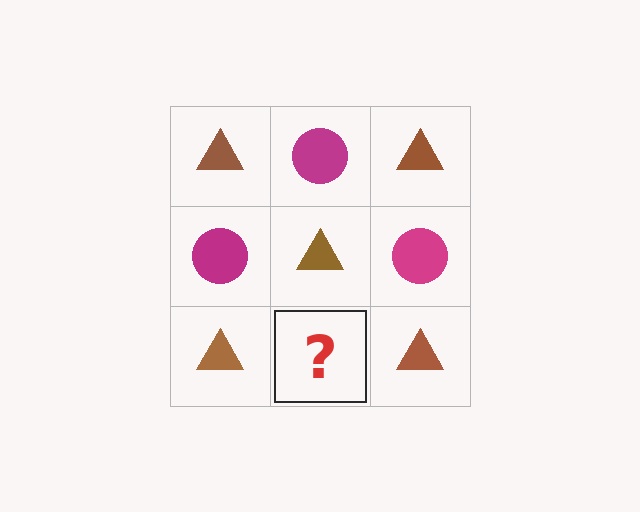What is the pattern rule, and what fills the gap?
The rule is that it alternates brown triangle and magenta circle in a checkerboard pattern. The gap should be filled with a magenta circle.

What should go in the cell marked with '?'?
The missing cell should contain a magenta circle.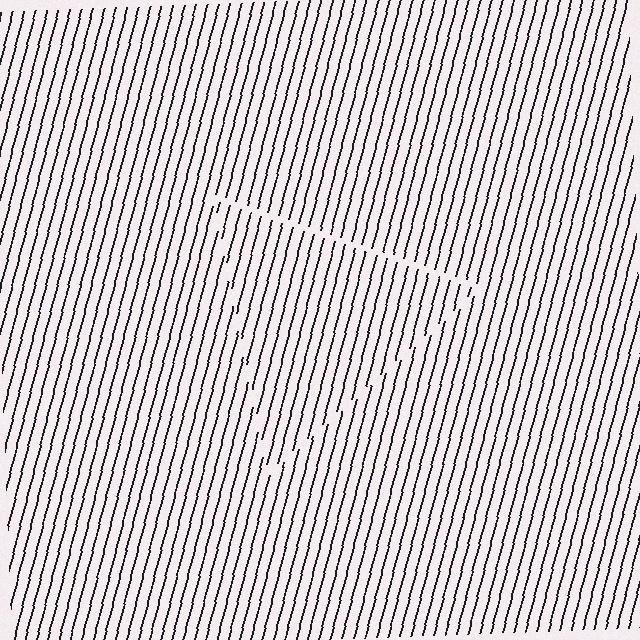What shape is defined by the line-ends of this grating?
An illusory triangle. The interior of the shape contains the same grating, shifted by half a period — the contour is defined by the phase discontinuity where line-ends from the inner and outer gratings abut.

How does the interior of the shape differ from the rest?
The interior of the shape contains the same grating, shifted by half a period — the contour is defined by the phase discontinuity where line-ends from the inner and outer gratings abut.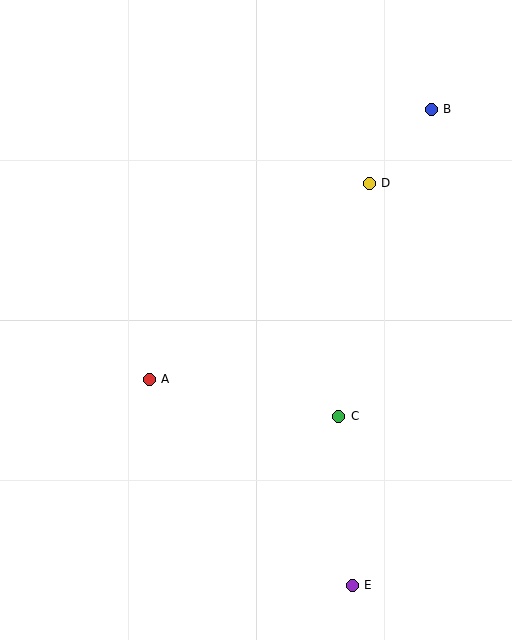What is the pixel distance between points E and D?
The distance between E and D is 402 pixels.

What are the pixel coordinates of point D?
Point D is at (369, 183).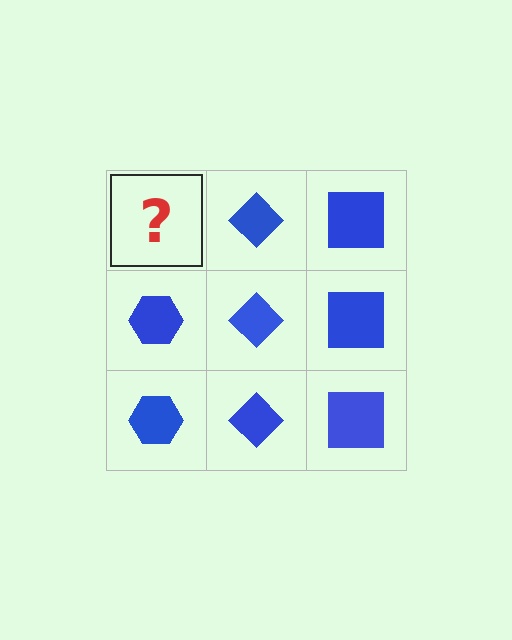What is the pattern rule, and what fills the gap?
The rule is that each column has a consistent shape. The gap should be filled with a blue hexagon.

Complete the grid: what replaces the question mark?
The question mark should be replaced with a blue hexagon.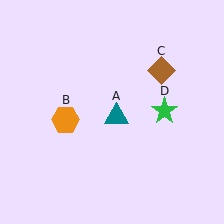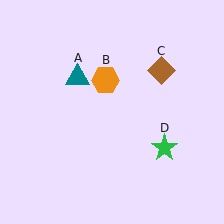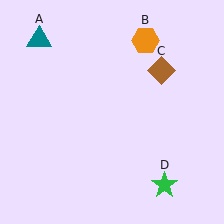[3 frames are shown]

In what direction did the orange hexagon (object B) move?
The orange hexagon (object B) moved up and to the right.